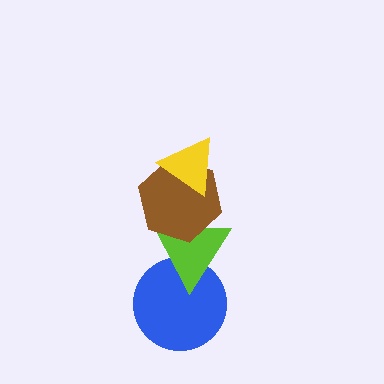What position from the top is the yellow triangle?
The yellow triangle is 1st from the top.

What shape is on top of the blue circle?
The lime triangle is on top of the blue circle.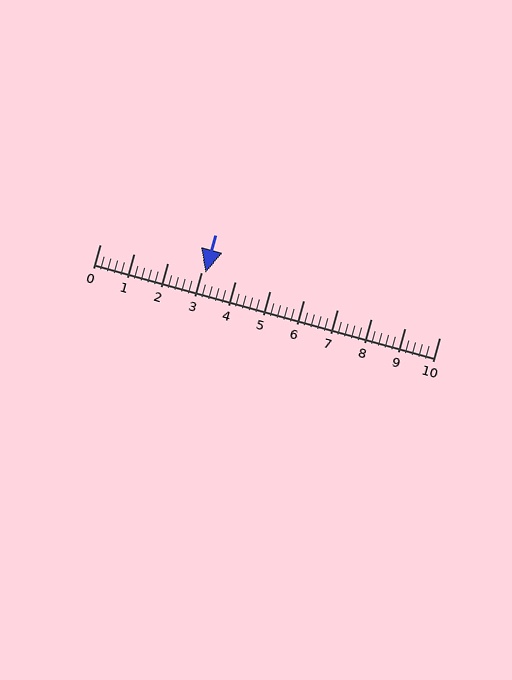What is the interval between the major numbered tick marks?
The major tick marks are spaced 1 units apart.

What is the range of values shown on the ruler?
The ruler shows values from 0 to 10.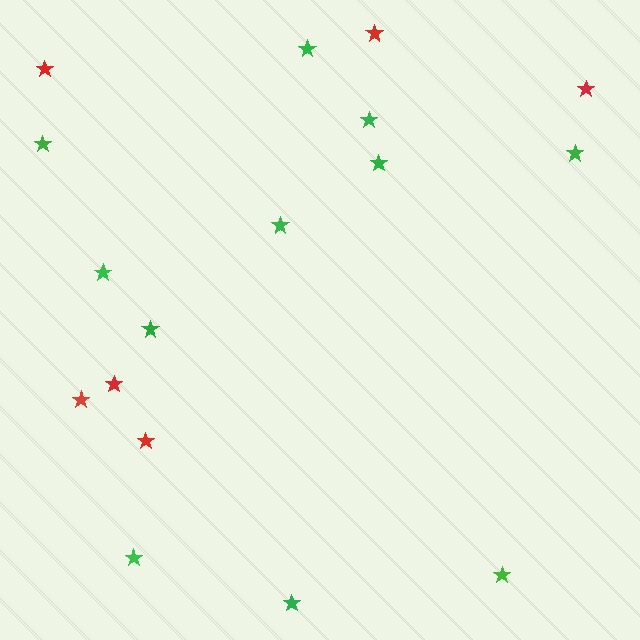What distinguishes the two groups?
There are 2 groups: one group of red stars (6) and one group of green stars (11).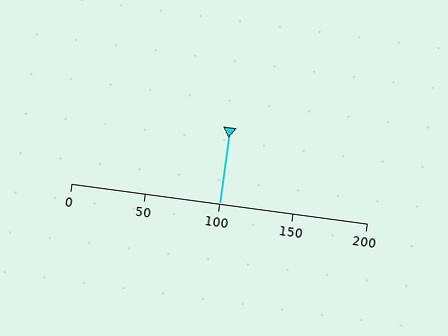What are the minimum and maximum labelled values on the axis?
The axis runs from 0 to 200.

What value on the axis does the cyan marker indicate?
The marker indicates approximately 100.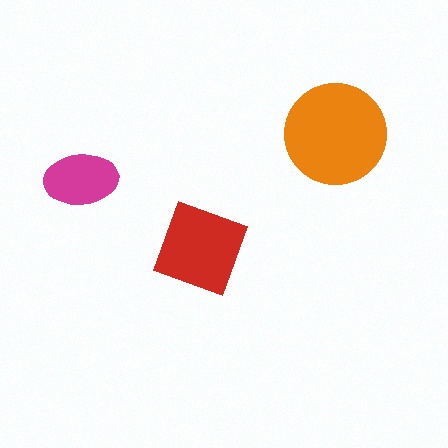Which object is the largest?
The orange circle.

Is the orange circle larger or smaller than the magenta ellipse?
Larger.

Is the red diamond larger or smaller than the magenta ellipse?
Larger.